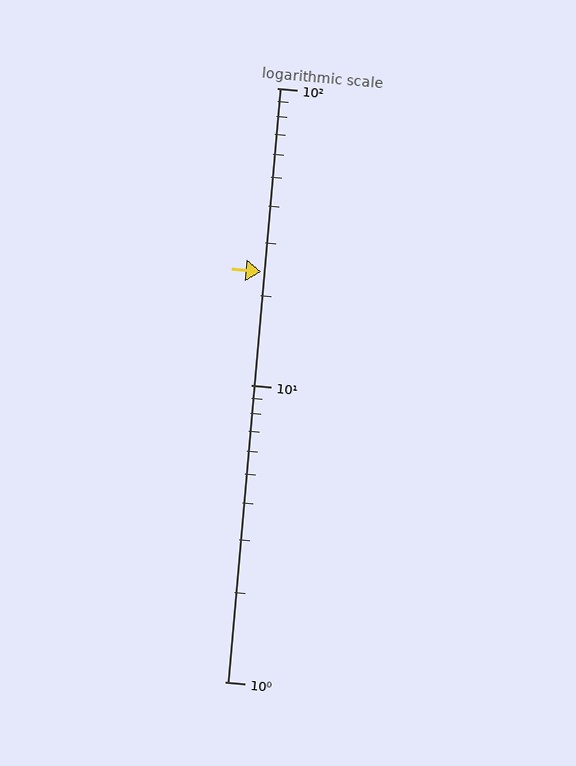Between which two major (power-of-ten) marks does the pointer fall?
The pointer is between 10 and 100.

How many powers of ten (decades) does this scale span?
The scale spans 2 decades, from 1 to 100.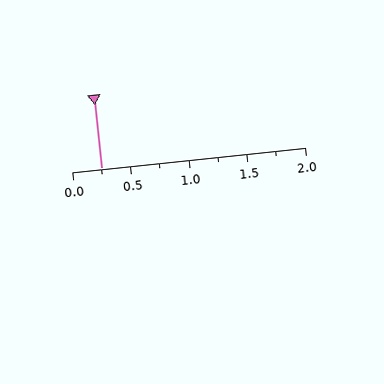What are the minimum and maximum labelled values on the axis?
The axis runs from 0.0 to 2.0.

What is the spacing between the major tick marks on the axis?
The major ticks are spaced 0.5 apart.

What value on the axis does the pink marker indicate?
The marker indicates approximately 0.25.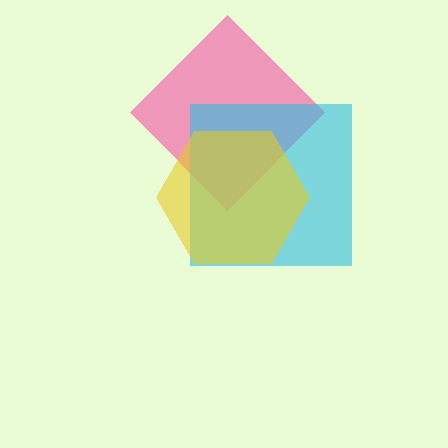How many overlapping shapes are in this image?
There are 3 overlapping shapes in the image.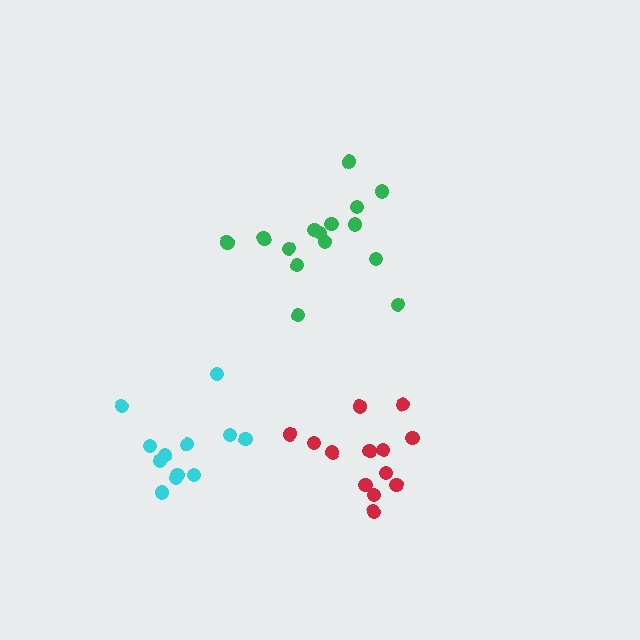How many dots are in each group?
Group 1: 12 dots, Group 2: 15 dots, Group 3: 13 dots (40 total).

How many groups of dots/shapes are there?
There are 3 groups.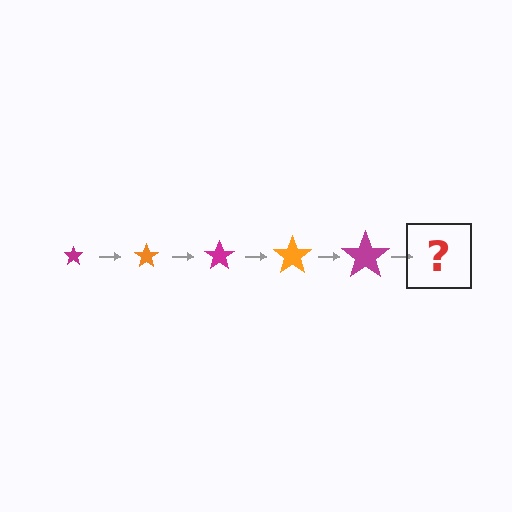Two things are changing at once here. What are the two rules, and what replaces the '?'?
The two rules are that the star grows larger each step and the color cycles through magenta and orange. The '?' should be an orange star, larger than the previous one.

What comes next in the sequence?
The next element should be an orange star, larger than the previous one.